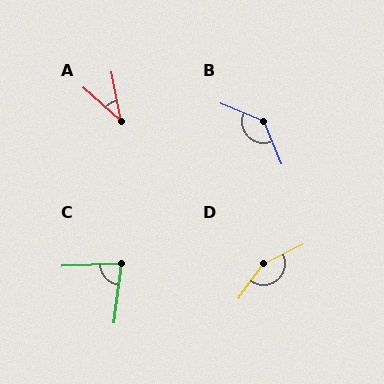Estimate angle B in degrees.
Approximately 134 degrees.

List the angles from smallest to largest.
A (38°), C (80°), B (134°), D (151°).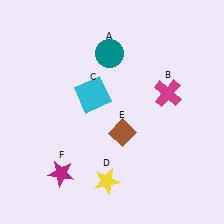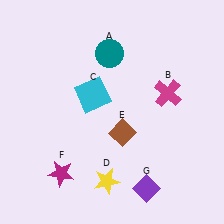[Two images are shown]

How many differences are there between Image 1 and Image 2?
There is 1 difference between the two images.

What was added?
A purple diamond (G) was added in Image 2.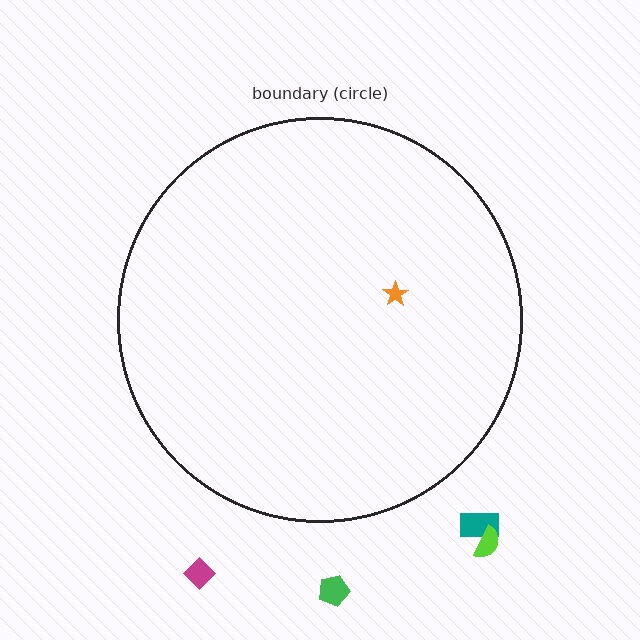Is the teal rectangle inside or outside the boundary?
Outside.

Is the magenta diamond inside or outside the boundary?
Outside.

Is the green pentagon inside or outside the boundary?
Outside.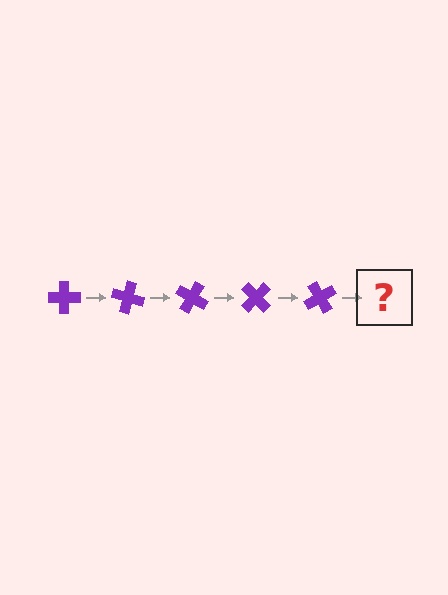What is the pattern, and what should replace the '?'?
The pattern is that the cross rotates 15 degrees each step. The '?' should be a purple cross rotated 75 degrees.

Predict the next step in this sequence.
The next step is a purple cross rotated 75 degrees.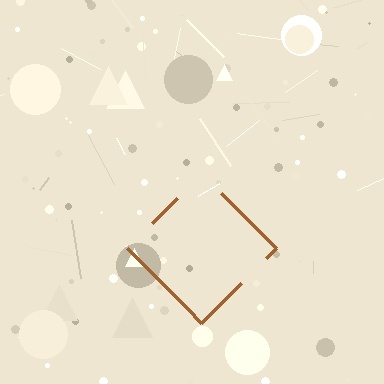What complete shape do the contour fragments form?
The contour fragments form a diamond.